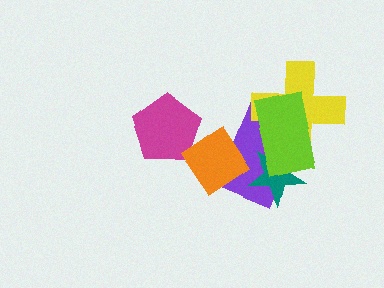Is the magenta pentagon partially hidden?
Yes, it is partially covered by another shape.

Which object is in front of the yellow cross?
The lime rectangle is in front of the yellow cross.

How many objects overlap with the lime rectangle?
3 objects overlap with the lime rectangle.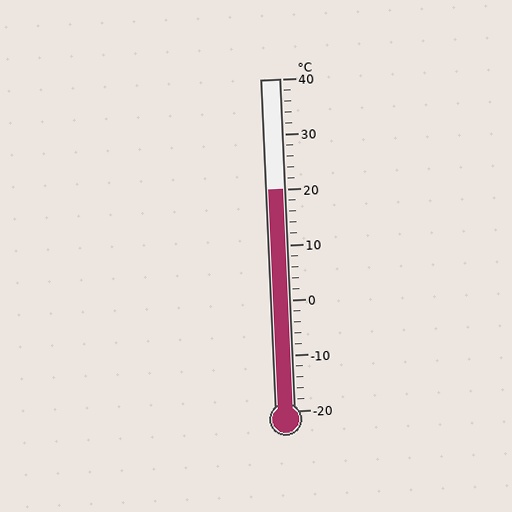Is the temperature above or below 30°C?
The temperature is below 30°C.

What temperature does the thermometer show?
The thermometer shows approximately 20°C.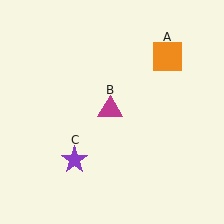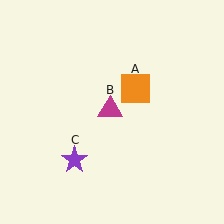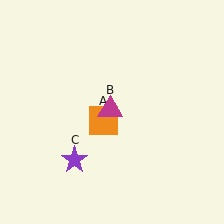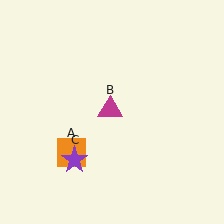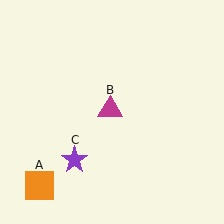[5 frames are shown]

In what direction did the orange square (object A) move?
The orange square (object A) moved down and to the left.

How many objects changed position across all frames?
1 object changed position: orange square (object A).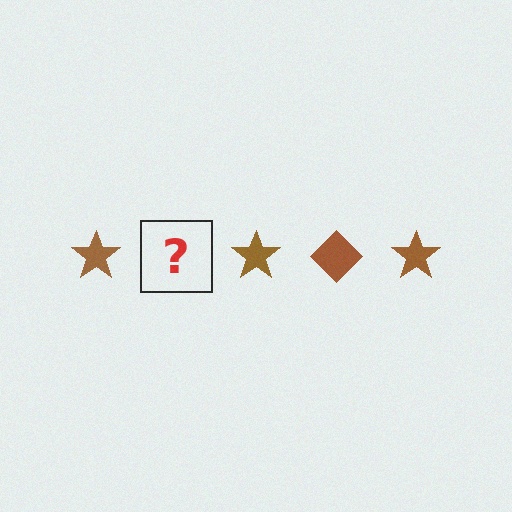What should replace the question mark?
The question mark should be replaced with a brown diamond.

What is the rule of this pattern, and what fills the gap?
The rule is that the pattern cycles through star, diamond shapes in brown. The gap should be filled with a brown diamond.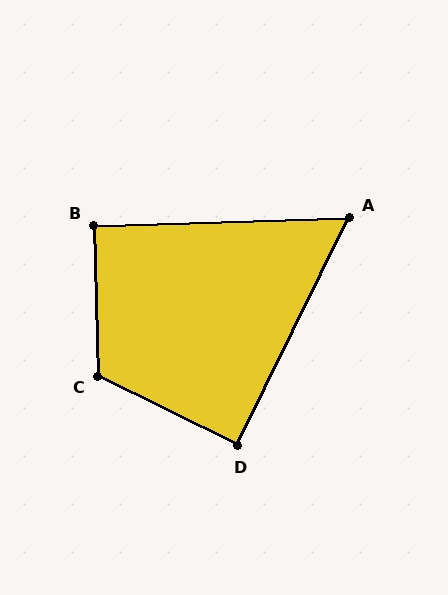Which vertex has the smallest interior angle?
A, at approximately 62 degrees.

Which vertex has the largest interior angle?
C, at approximately 118 degrees.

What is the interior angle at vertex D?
Approximately 90 degrees (approximately right).